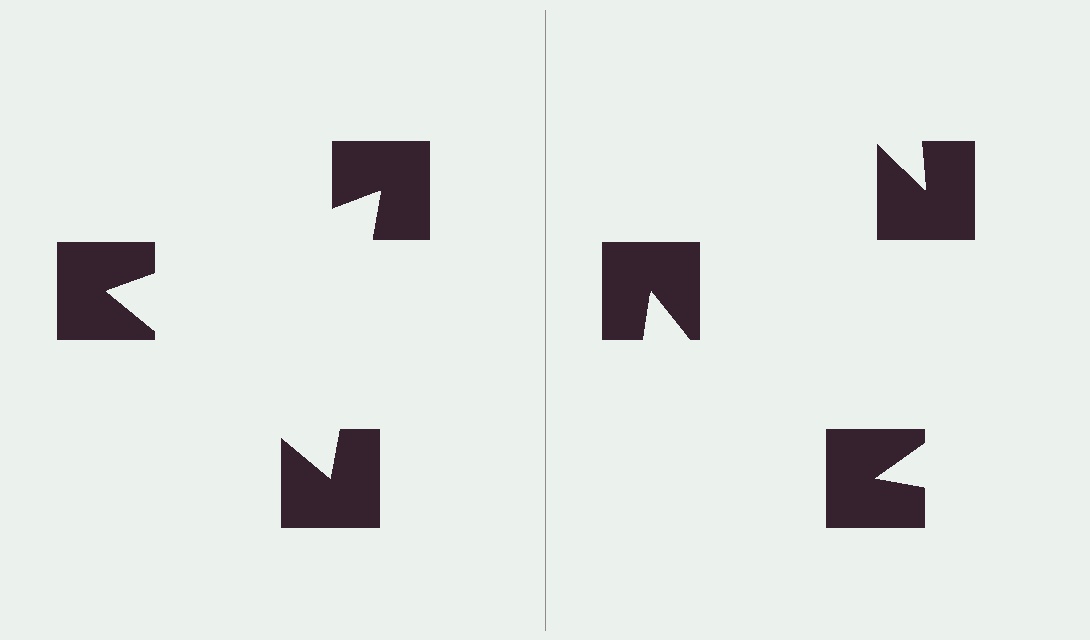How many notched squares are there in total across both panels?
6 — 3 on each side.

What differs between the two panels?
The notched squares are positioned identically on both sides; only the wedge orientations differ. On the left they align to a triangle; on the right they are misaligned.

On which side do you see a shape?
An illusory triangle appears on the left side. On the right side the wedge cuts are rotated, so no coherent shape forms.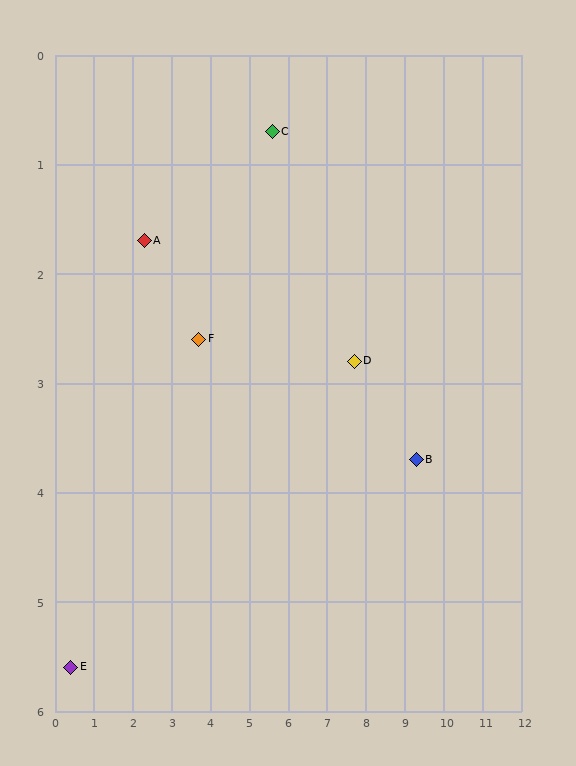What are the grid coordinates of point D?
Point D is at approximately (7.7, 2.8).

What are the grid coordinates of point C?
Point C is at approximately (5.6, 0.7).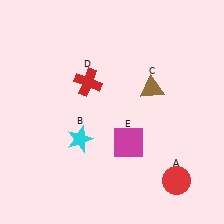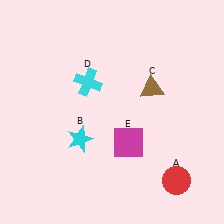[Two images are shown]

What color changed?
The cross (D) changed from red in Image 1 to cyan in Image 2.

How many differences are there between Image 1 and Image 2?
There is 1 difference between the two images.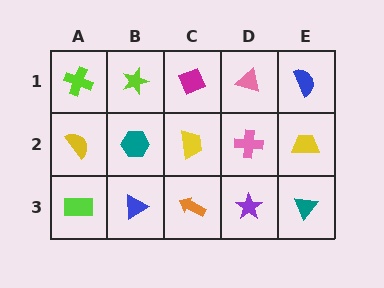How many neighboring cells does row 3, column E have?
2.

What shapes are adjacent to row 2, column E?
A blue semicircle (row 1, column E), a teal triangle (row 3, column E), a pink cross (row 2, column D).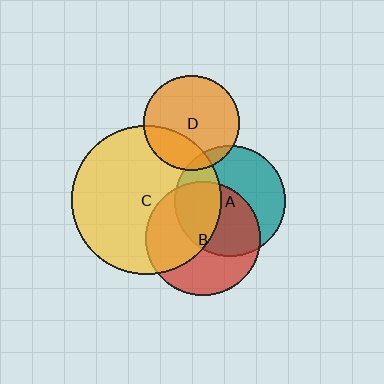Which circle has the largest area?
Circle C (yellow).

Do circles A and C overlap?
Yes.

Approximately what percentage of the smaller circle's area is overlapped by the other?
Approximately 30%.